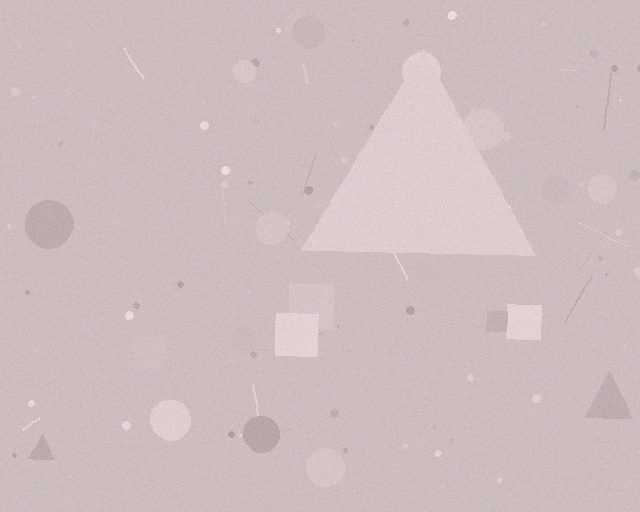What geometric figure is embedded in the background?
A triangle is embedded in the background.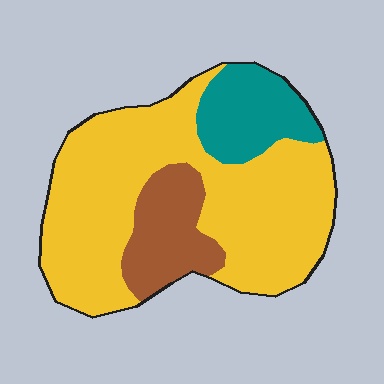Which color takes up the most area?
Yellow, at roughly 70%.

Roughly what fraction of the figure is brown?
Brown takes up less than a sixth of the figure.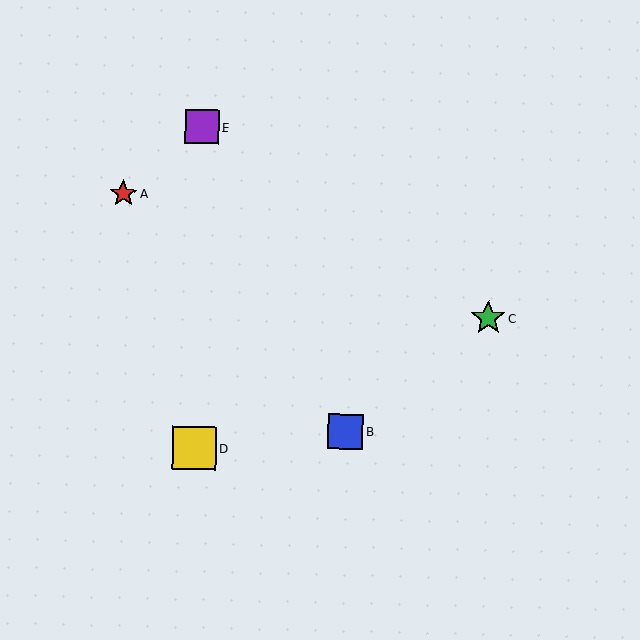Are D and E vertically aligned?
Yes, both are at x≈194.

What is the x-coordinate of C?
Object C is at x≈488.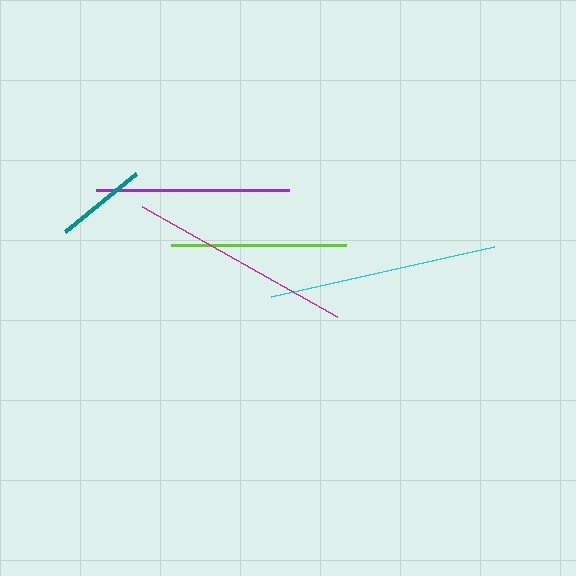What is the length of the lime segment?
The lime segment is approximately 175 pixels long.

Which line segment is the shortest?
The teal line is the shortest at approximately 91 pixels.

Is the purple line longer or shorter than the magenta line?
The magenta line is longer than the purple line.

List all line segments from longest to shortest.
From longest to shortest: cyan, magenta, purple, lime, teal.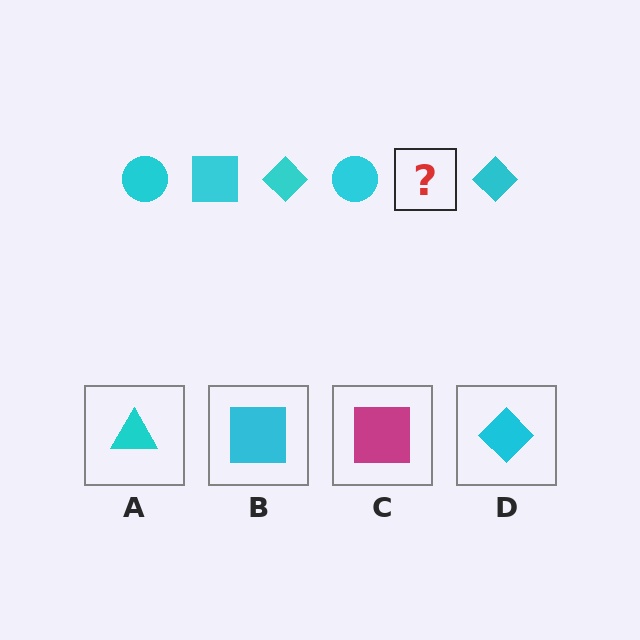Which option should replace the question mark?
Option B.